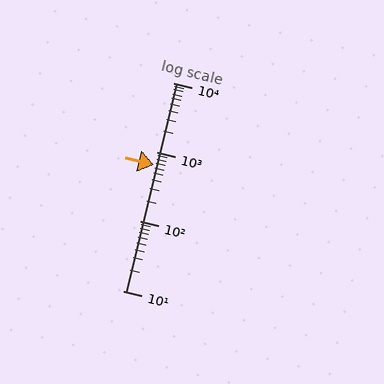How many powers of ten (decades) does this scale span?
The scale spans 3 decades, from 10 to 10000.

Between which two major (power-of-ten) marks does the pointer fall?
The pointer is between 100 and 1000.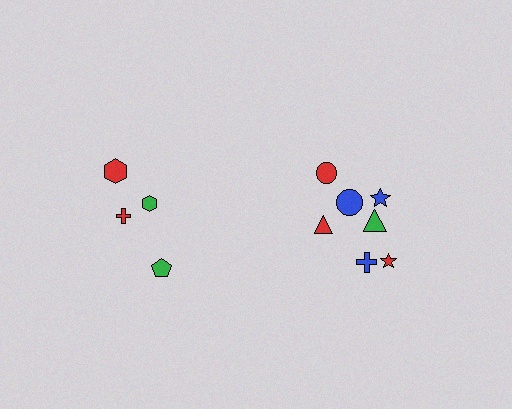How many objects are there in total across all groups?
There are 11 objects.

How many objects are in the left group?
There are 4 objects.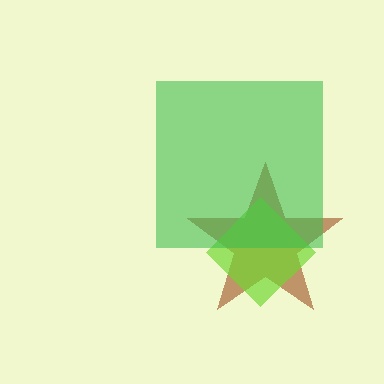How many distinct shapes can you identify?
There are 3 distinct shapes: a brown star, a lime diamond, a green square.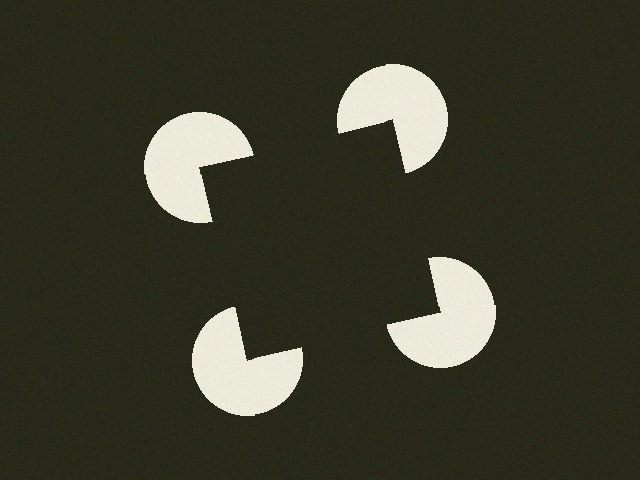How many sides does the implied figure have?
4 sides.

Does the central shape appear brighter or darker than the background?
It typically appears slightly darker than the background, even though no actual brightness change is drawn.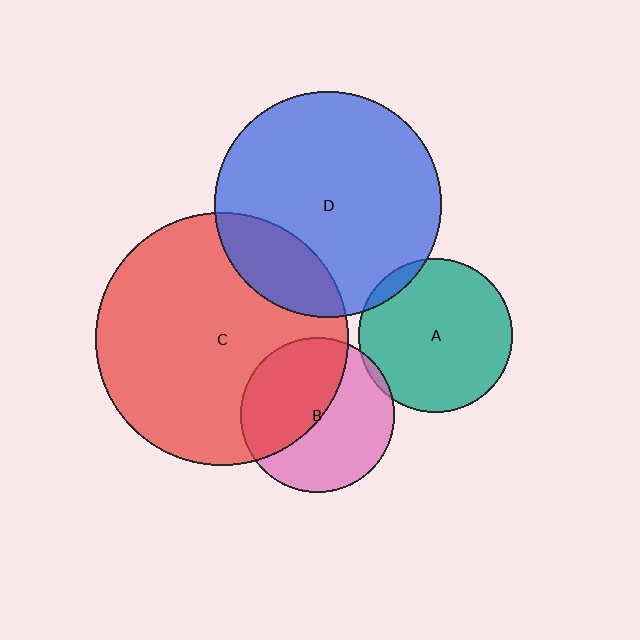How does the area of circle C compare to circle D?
Approximately 1.2 times.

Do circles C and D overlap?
Yes.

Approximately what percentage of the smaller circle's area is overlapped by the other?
Approximately 20%.